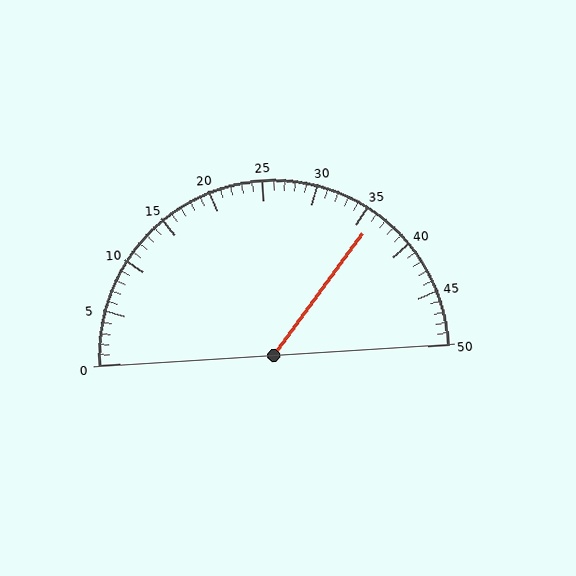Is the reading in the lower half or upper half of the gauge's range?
The reading is in the upper half of the range (0 to 50).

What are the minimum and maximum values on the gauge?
The gauge ranges from 0 to 50.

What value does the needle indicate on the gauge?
The needle indicates approximately 36.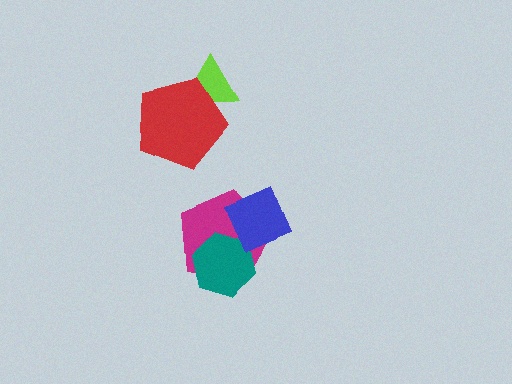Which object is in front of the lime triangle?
The red pentagon is in front of the lime triangle.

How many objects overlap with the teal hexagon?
2 objects overlap with the teal hexagon.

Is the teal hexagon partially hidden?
Yes, it is partially covered by another shape.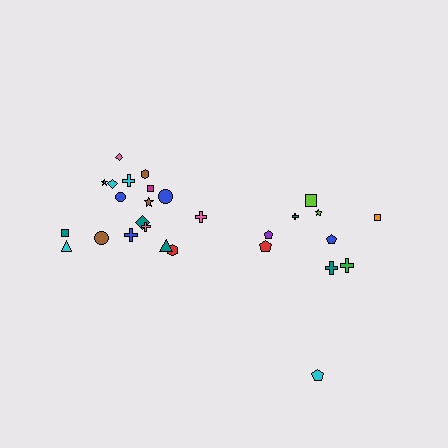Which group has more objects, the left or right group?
The left group.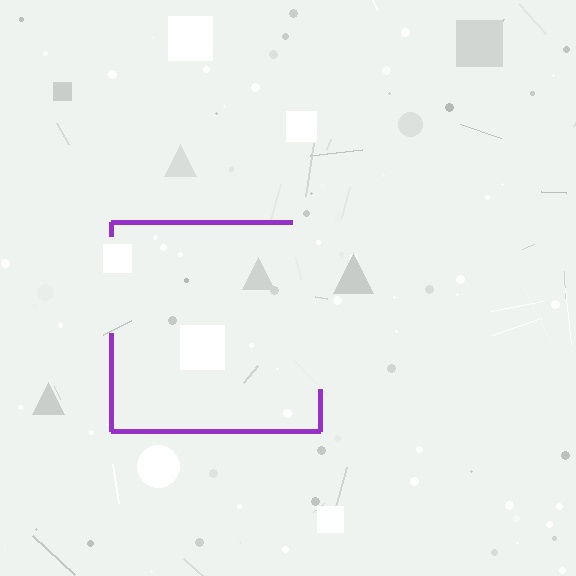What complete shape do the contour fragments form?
The contour fragments form a square.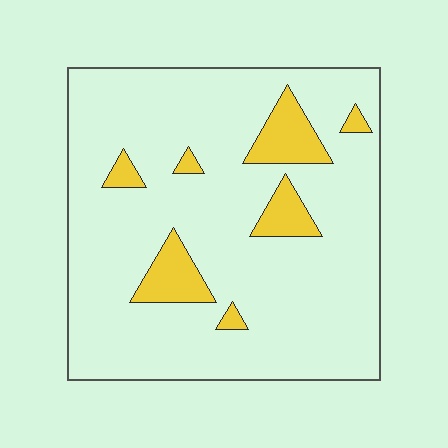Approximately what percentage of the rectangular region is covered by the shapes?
Approximately 10%.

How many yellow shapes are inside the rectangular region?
7.